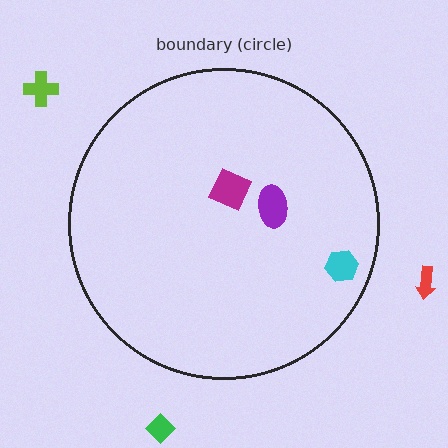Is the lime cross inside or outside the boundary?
Outside.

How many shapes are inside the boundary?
3 inside, 3 outside.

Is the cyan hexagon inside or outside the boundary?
Inside.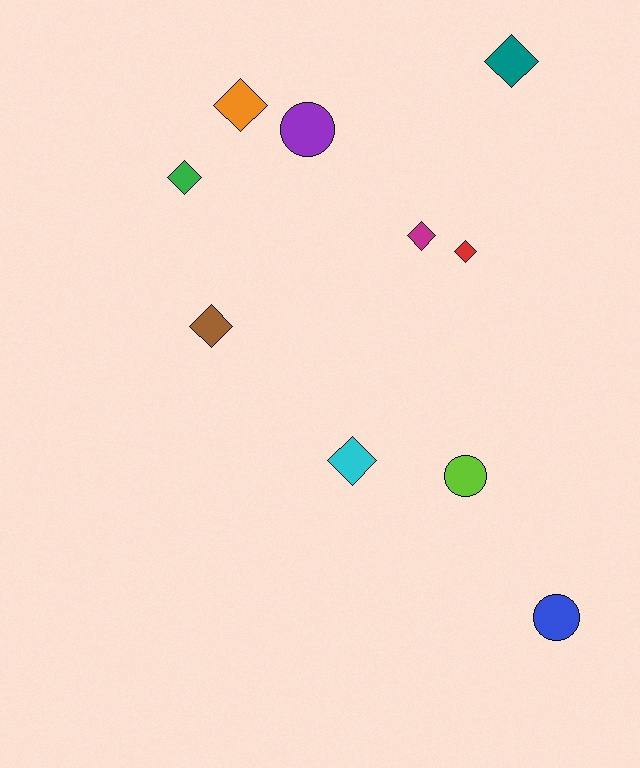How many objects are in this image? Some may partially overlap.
There are 10 objects.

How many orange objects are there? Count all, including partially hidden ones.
There is 1 orange object.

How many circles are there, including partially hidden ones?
There are 3 circles.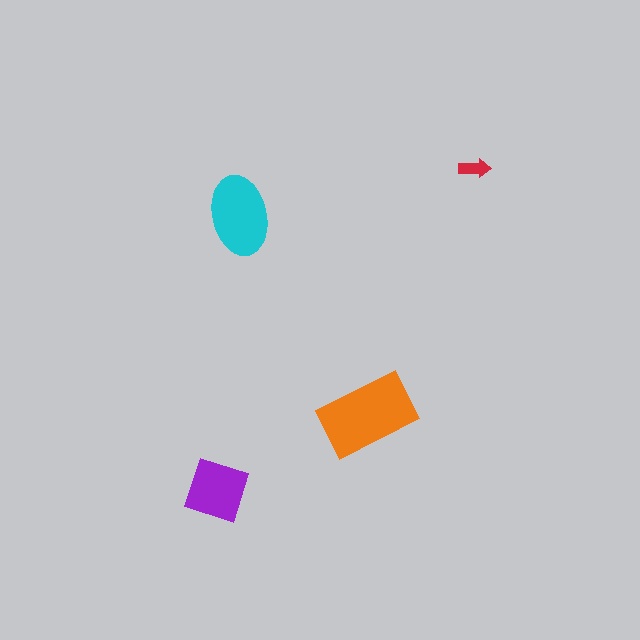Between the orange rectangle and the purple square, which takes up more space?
The orange rectangle.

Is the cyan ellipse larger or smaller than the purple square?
Larger.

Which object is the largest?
The orange rectangle.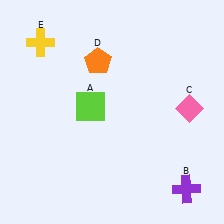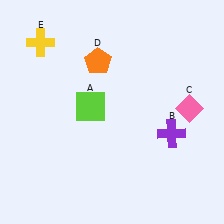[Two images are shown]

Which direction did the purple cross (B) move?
The purple cross (B) moved up.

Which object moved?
The purple cross (B) moved up.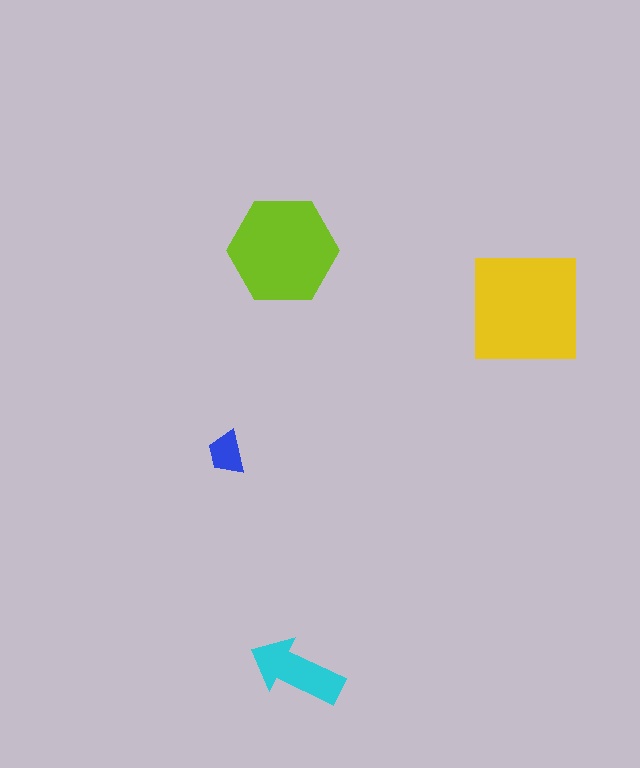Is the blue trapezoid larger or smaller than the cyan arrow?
Smaller.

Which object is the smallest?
The blue trapezoid.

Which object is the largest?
The yellow square.